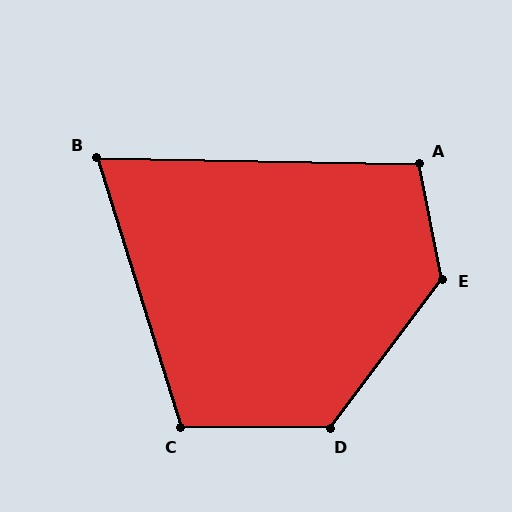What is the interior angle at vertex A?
Approximately 102 degrees (obtuse).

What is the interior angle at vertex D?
Approximately 127 degrees (obtuse).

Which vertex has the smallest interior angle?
B, at approximately 72 degrees.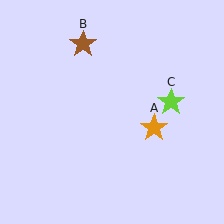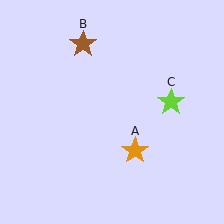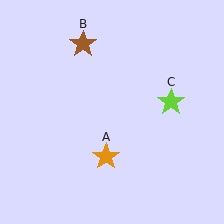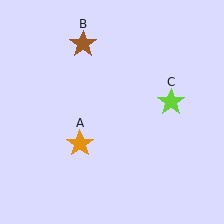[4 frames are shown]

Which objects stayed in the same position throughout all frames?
Brown star (object B) and lime star (object C) remained stationary.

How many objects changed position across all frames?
1 object changed position: orange star (object A).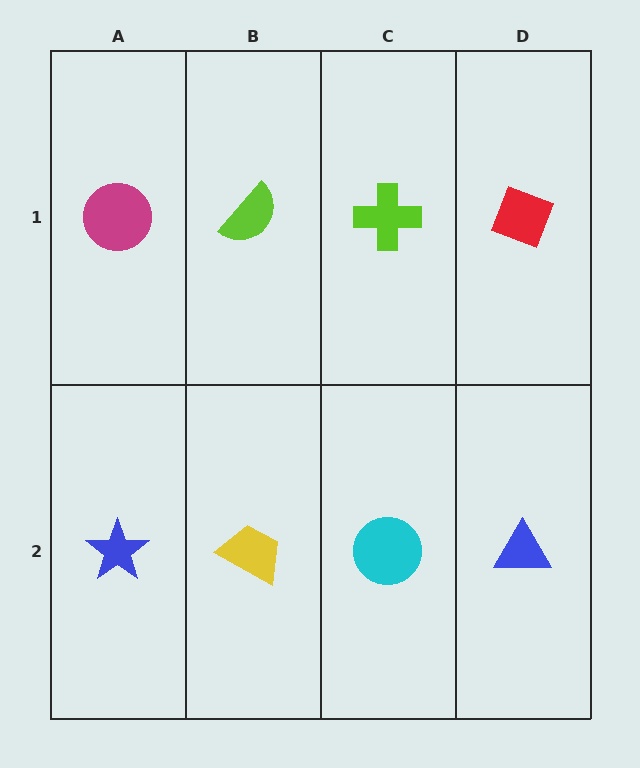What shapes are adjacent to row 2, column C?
A lime cross (row 1, column C), a yellow trapezoid (row 2, column B), a blue triangle (row 2, column D).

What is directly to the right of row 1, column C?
A red diamond.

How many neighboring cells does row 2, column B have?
3.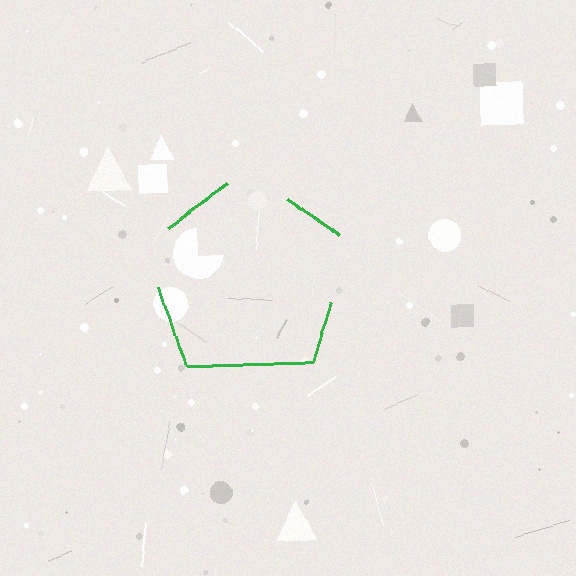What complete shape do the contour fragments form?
The contour fragments form a pentagon.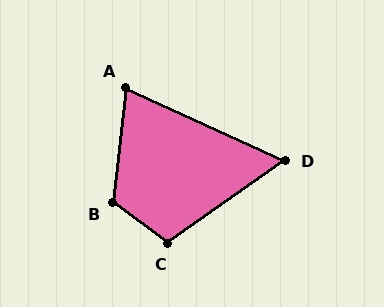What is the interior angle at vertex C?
Approximately 108 degrees (obtuse).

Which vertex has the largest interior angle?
B, at approximately 120 degrees.